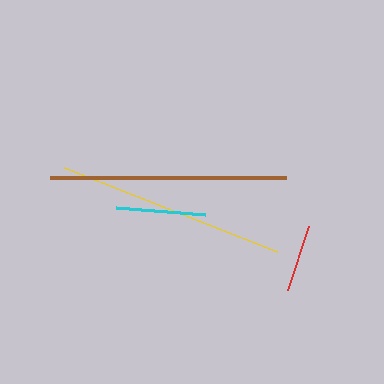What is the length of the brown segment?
The brown segment is approximately 236 pixels long.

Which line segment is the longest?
The brown line is the longest at approximately 236 pixels.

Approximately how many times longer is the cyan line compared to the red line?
The cyan line is approximately 1.3 times the length of the red line.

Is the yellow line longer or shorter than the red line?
The yellow line is longer than the red line.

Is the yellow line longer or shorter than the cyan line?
The yellow line is longer than the cyan line.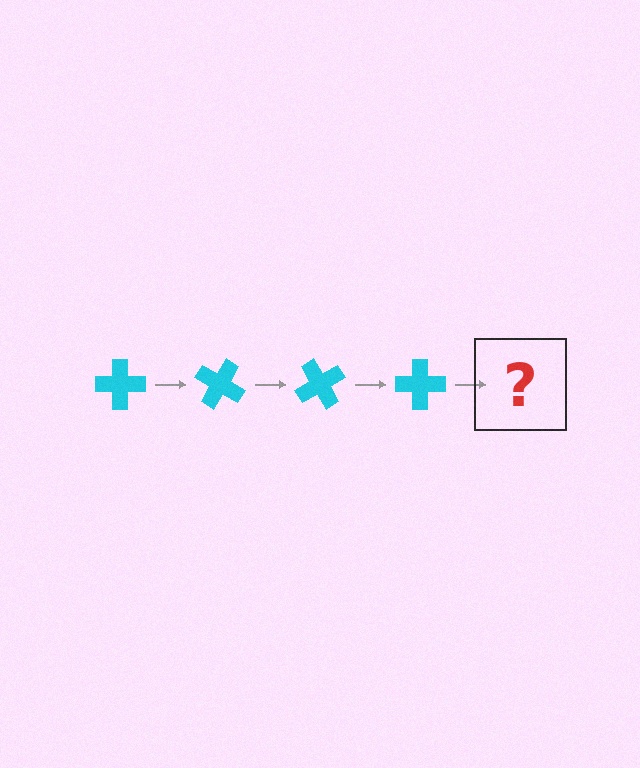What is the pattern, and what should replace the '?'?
The pattern is that the cross rotates 30 degrees each step. The '?' should be a cyan cross rotated 120 degrees.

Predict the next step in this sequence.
The next step is a cyan cross rotated 120 degrees.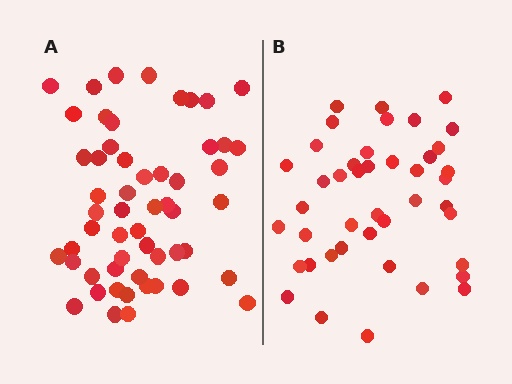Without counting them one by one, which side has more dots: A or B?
Region A (the left region) has more dots.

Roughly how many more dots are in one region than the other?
Region A has roughly 12 or so more dots than region B.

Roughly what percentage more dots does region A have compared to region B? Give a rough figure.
About 30% more.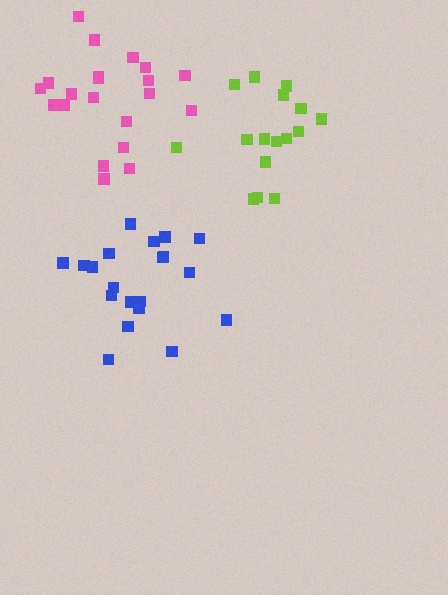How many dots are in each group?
Group 1: 21 dots, Group 2: 16 dots, Group 3: 20 dots (57 total).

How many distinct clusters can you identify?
There are 3 distinct clusters.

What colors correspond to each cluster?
The clusters are colored: pink, lime, blue.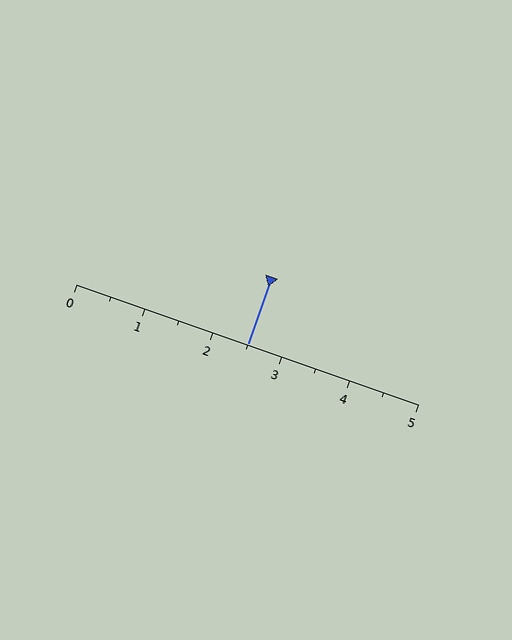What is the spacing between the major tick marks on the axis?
The major ticks are spaced 1 apart.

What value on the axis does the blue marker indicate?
The marker indicates approximately 2.5.